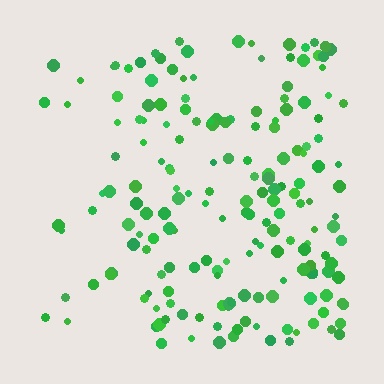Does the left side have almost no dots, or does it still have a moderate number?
Still a moderate number, just noticeably fewer than the right.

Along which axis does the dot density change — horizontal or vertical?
Horizontal.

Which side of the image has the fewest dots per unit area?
The left.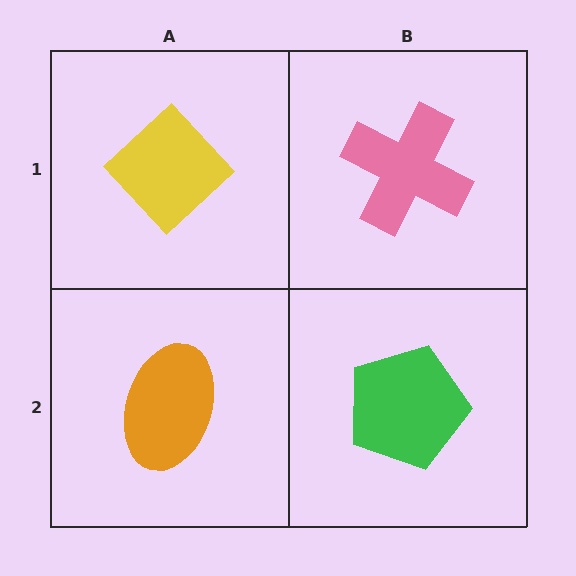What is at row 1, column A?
A yellow diamond.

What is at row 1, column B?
A pink cross.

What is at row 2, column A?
An orange ellipse.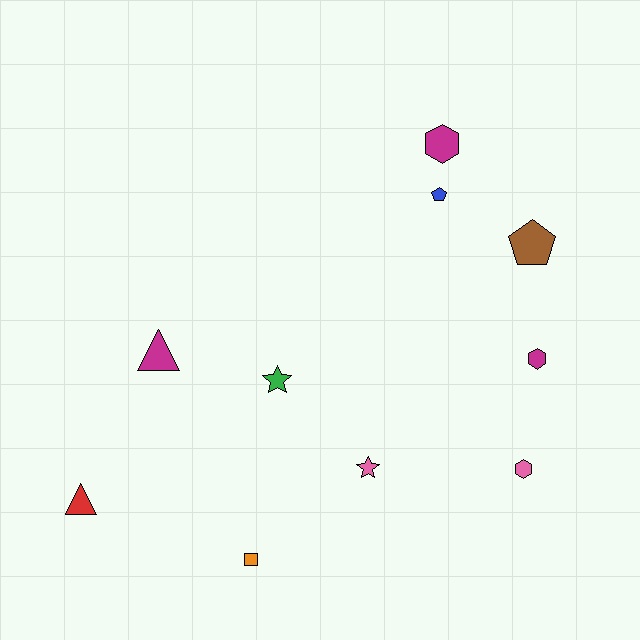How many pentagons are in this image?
There are 2 pentagons.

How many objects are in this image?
There are 10 objects.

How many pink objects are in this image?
There are 2 pink objects.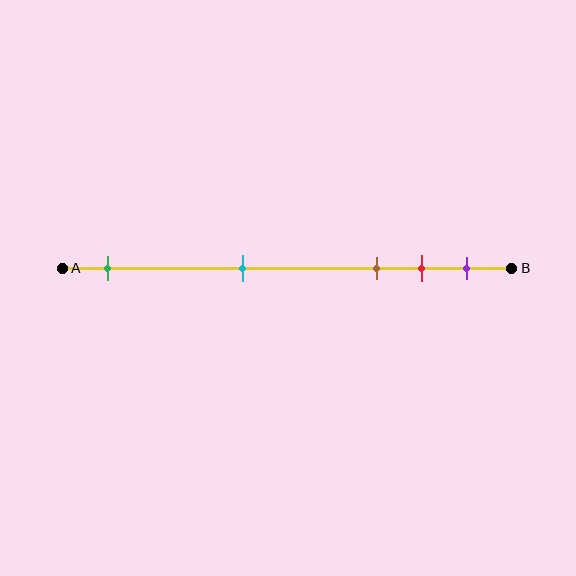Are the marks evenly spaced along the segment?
No, the marks are not evenly spaced.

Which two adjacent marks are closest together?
The red and purple marks are the closest adjacent pair.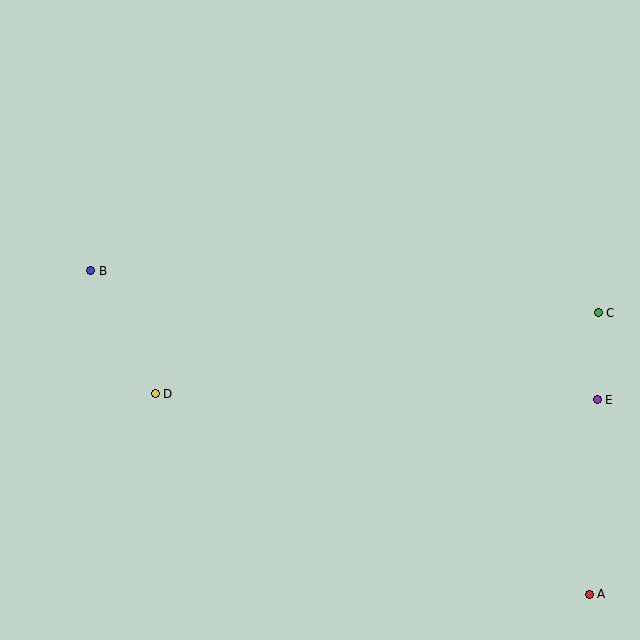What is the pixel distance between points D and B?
The distance between D and B is 139 pixels.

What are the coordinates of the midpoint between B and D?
The midpoint between B and D is at (123, 332).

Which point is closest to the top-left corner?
Point B is closest to the top-left corner.